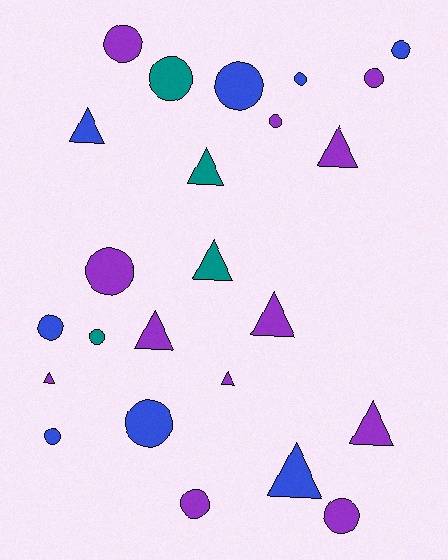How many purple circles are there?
There are 6 purple circles.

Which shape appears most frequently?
Circle, with 14 objects.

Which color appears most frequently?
Purple, with 12 objects.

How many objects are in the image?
There are 24 objects.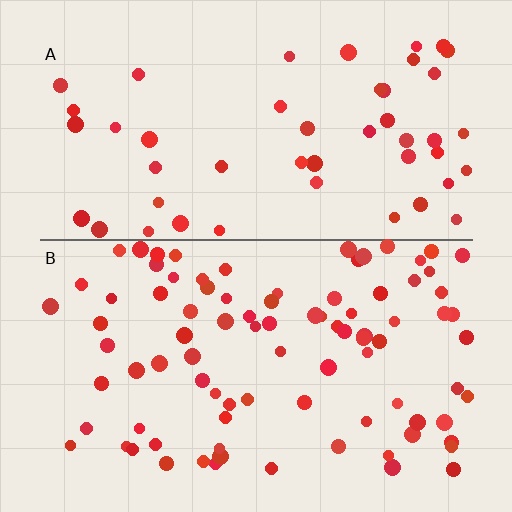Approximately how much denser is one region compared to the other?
Approximately 1.8× — region B over region A.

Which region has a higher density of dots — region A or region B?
B (the bottom).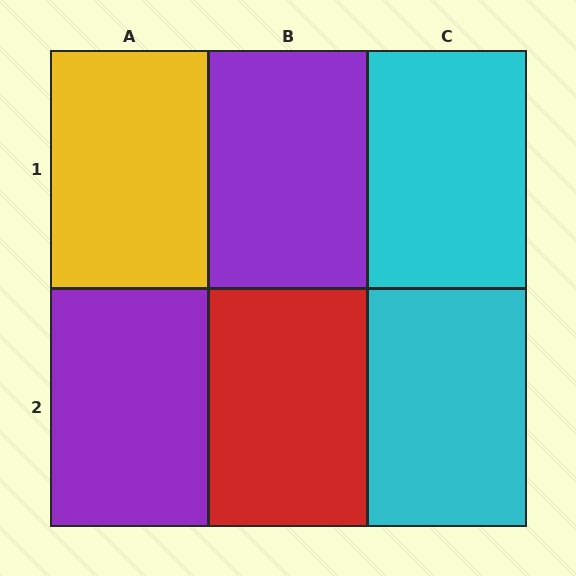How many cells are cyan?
2 cells are cyan.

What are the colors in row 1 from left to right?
Yellow, purple, cyan.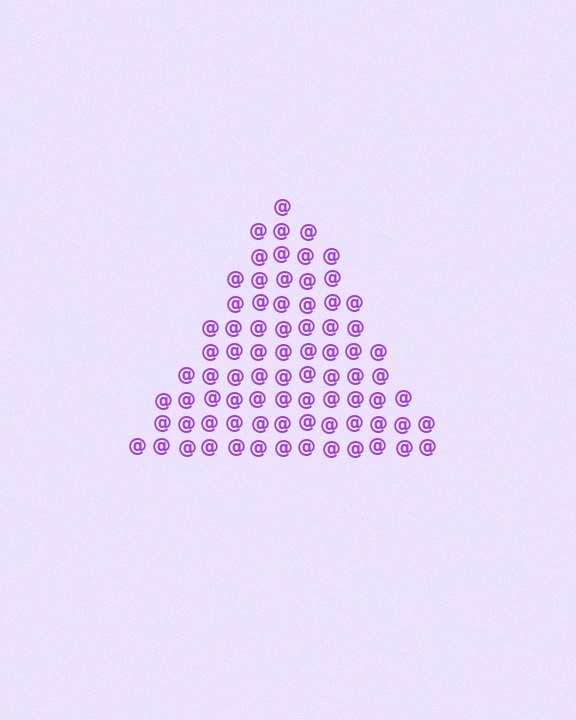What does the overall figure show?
The overall figure shows a triangle.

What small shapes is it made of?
It is made of small at signs.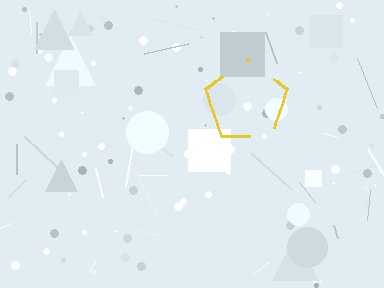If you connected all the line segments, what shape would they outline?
They would outline a pentagon.